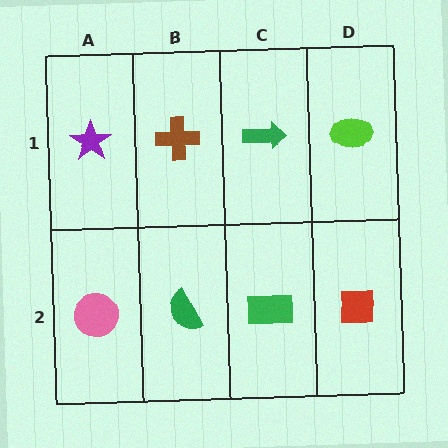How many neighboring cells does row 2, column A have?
2.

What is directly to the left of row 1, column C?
A brown cross.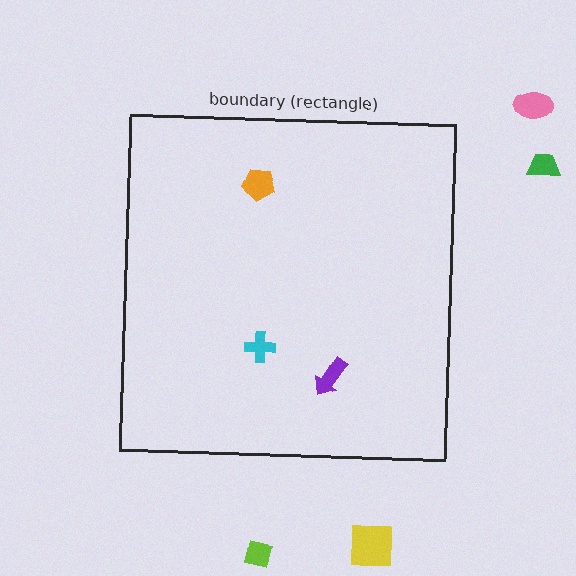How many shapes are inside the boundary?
3 inside, 4 outside.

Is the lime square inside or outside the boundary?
Outside.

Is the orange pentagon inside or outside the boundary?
Inside.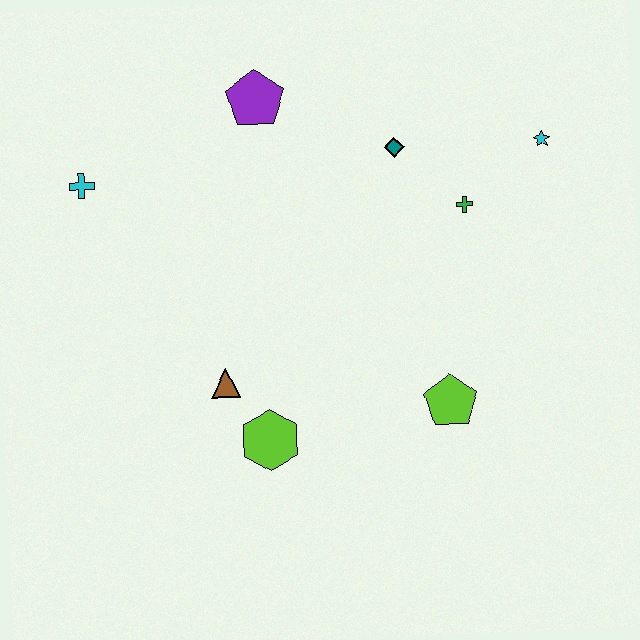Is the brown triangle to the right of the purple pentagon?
No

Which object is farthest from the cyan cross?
The cyan star is farthest from the cyan cross.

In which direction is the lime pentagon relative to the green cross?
The lime pentagon is below the green cross.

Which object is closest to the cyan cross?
The purple pentagon is closest to the cyan cross.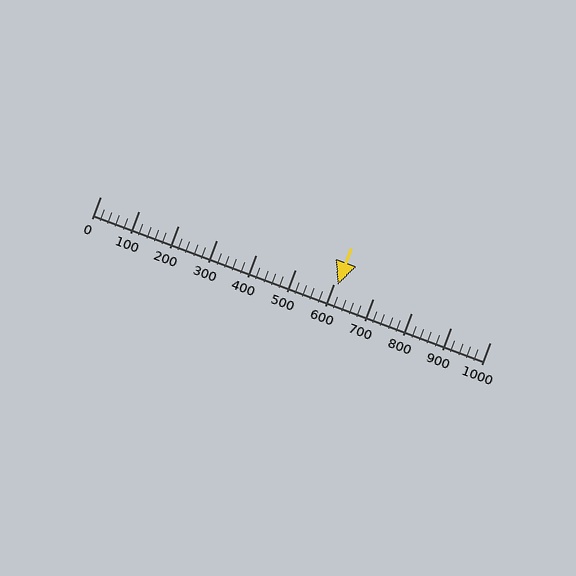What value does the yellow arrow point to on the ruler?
The yellow arrow points to approximately 609.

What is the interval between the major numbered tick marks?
The major tick marks are spaced 100 units apart.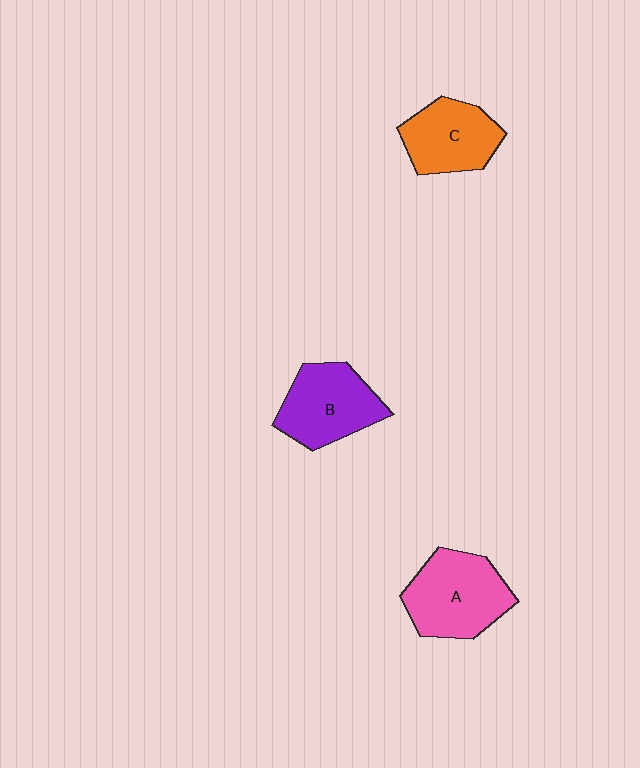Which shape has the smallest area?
Shape C (orange).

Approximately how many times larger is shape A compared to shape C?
Approximately 1.2 times.